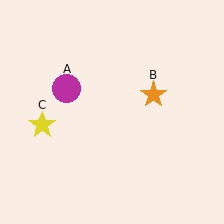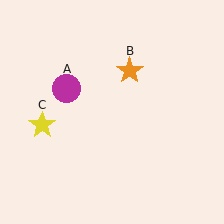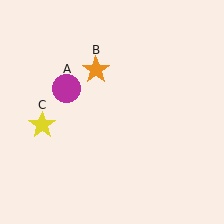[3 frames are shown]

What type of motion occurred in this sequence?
The orange star (object B) rotated counterclockwise around the center of the scene.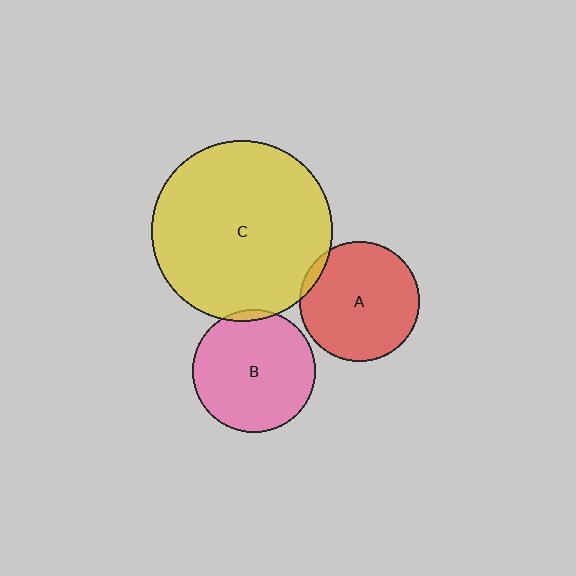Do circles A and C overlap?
Yes.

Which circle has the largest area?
Circle C (yellow).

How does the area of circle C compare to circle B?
Approximately 2.2 times.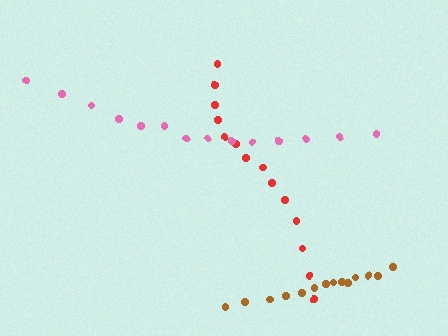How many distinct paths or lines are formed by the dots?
There are 3 distinct paths.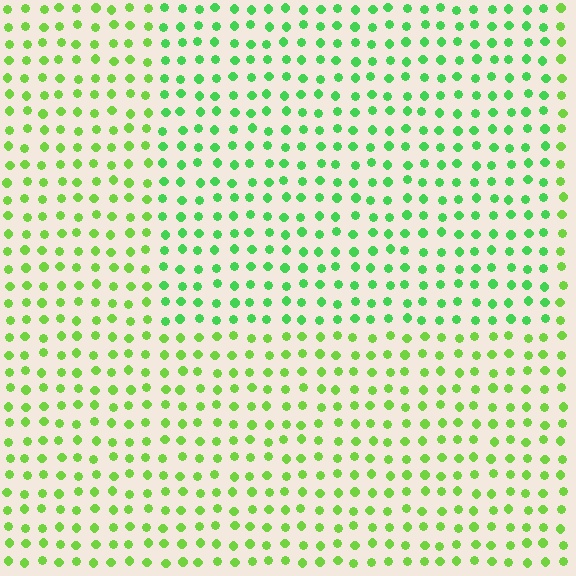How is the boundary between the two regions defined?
The boundary is defined purely by a slight shift in hue (about 27 degrees). Spacing, size, and orientation are identical on both sides.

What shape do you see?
I see a rectangle.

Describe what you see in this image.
The image is filled with small lime elements in a uniform arrangement. A rectangle-shaped region is visible where the elements are tinted to a slightly different hue, forming a subtle color boundary.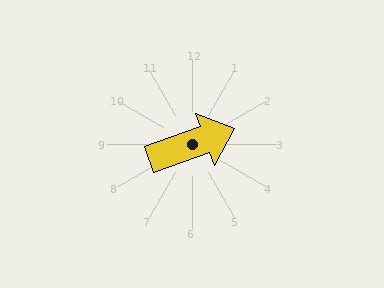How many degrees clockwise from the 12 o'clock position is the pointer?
Approximately 70 degrees.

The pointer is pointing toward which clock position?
Roughly 2 o'clock.